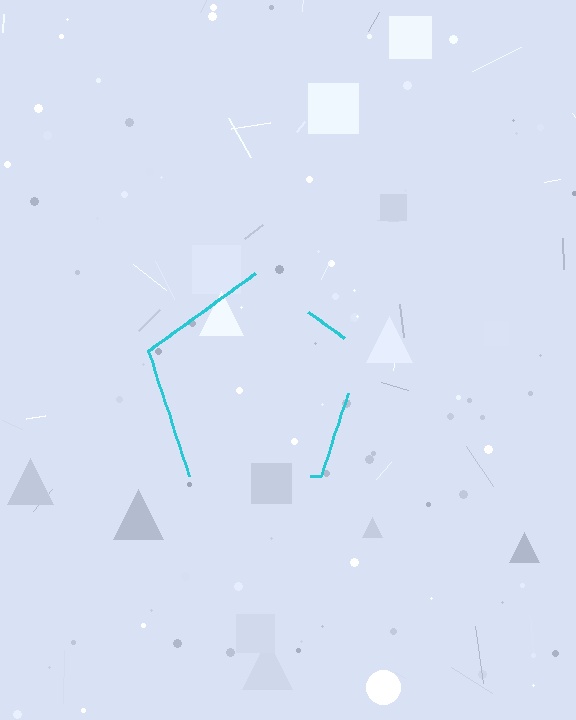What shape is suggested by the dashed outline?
The dashed outline suggests a pentagon.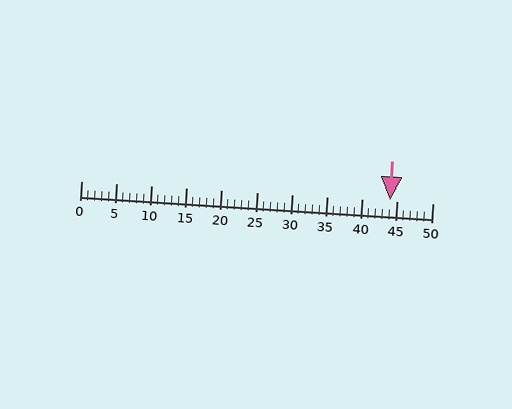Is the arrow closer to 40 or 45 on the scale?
The arrow is closer to 45.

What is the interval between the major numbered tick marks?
The major tick marks are spaced 5 units apart.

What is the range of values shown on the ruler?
The ruler shows values from 0 to 50.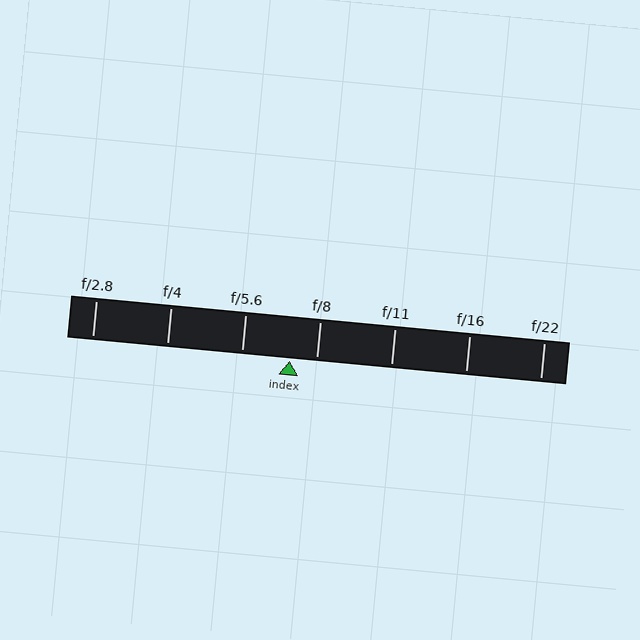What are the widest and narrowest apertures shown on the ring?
The widest aperture shown is f/2.8 and the narrowest is f/22.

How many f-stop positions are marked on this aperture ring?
There are 7 f-stop positions marked.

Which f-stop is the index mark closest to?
The index mark is closest to f/8.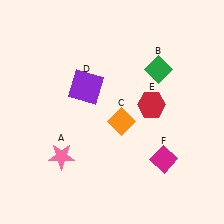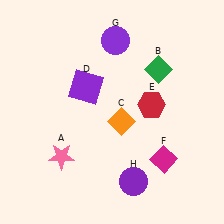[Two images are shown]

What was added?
A purple circle (G), a purple circle (H) were added in Image 2.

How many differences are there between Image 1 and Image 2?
There are 2 differences between the two images.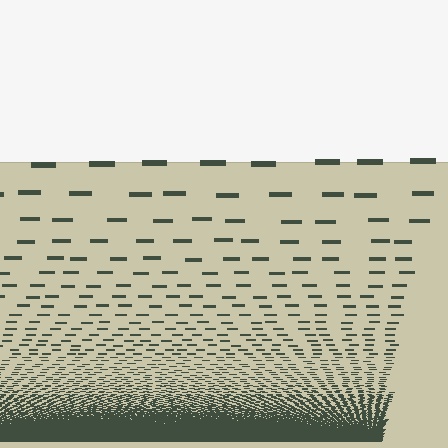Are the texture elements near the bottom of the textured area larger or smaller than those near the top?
Smaller. The gradient is inverted — elements near the bottom are smaller and denser.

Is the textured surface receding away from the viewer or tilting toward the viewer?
The surface appears to tilt toward the viewer. Texture elements get larger and sparser toward the top.